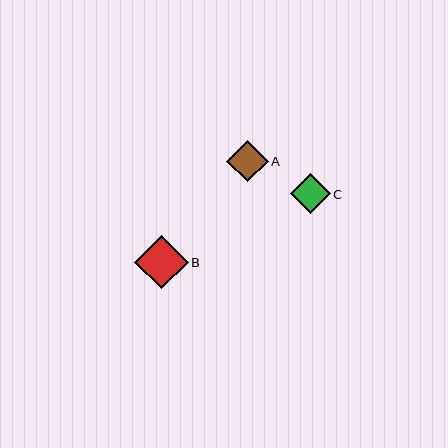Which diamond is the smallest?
Diamond C is the smallest with a size of approximately 40 pixels.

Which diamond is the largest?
Diamond B is the largest with a size of approximately 54 pixels.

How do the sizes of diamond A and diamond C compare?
Diamond A and diamond C are approximately the same size.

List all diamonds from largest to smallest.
From largest to smallest: B, A, C.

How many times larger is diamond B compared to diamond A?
Diamond B is approximately 1.3 times the size of diamond A.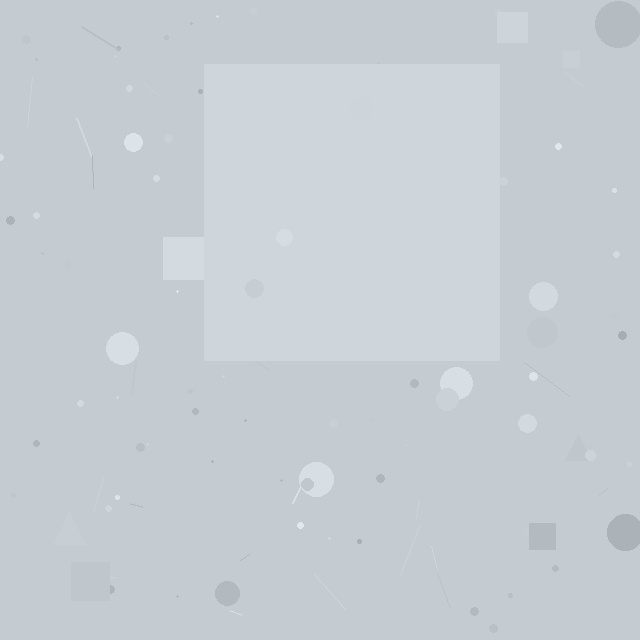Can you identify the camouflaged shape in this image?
The camouflaged shape is a square.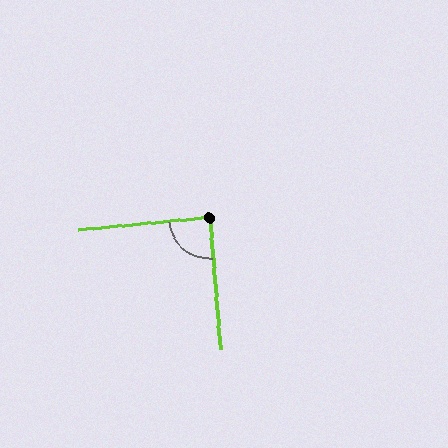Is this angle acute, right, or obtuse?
It is approximately a right angle.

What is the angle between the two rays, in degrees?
Approximately 89 degrees.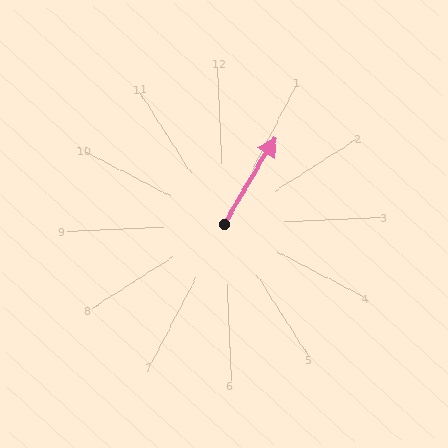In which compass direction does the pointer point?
Northeast.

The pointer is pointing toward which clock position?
Roughly 1 o'clock.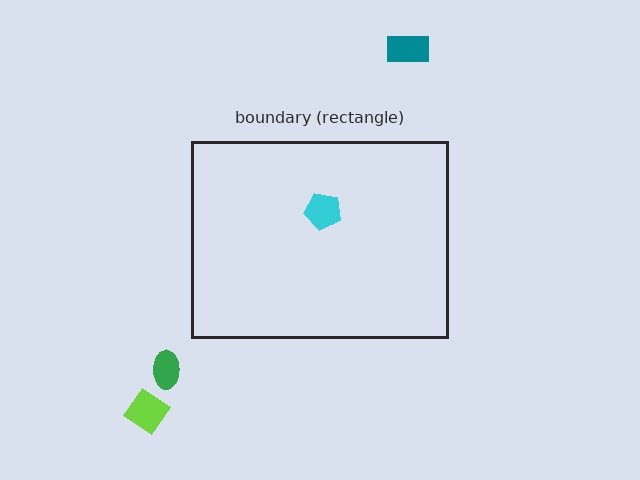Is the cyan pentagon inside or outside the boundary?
Inside.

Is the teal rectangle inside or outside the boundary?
Outside.